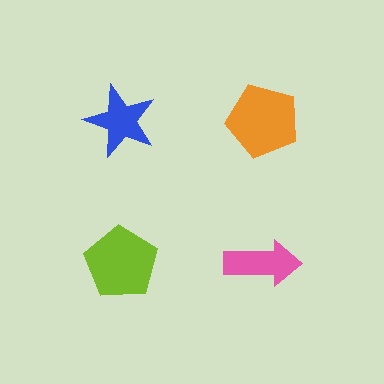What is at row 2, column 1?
A lime pentagon.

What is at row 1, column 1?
A blue star.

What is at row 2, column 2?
A pink arrow.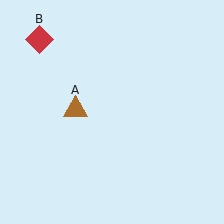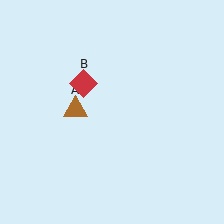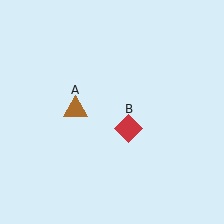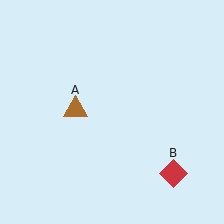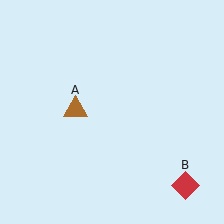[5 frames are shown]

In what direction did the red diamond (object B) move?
The red diamond (object B) moved down and to the right.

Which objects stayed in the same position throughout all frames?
Brown triangle (object A) remained stationary.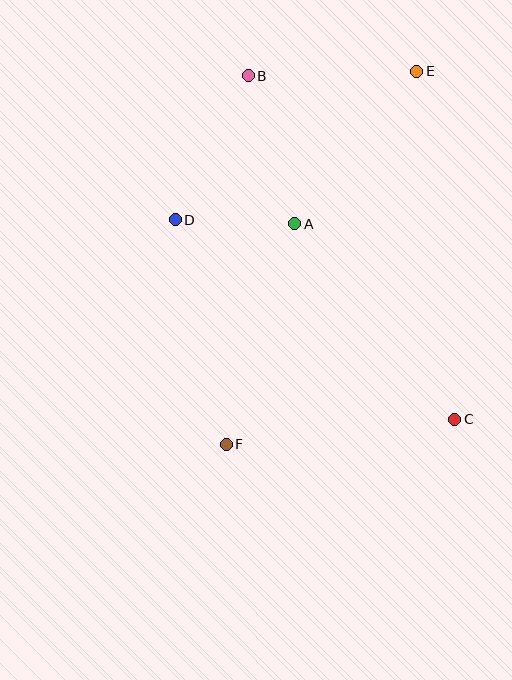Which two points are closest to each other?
Points A and D are closest to each other.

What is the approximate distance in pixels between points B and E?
The distance between B and E is approximately 169 pixels.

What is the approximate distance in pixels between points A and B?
The distance between A and B is approximately 155 pixels.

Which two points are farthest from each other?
Points E and F are farthest from each other.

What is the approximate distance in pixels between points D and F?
The distance between D and F is approximately 230 pixels.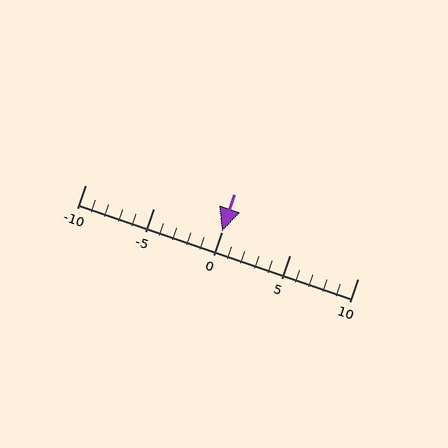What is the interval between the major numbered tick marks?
The major tick marks are spaced 5 units apart.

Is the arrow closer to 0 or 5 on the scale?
The arrow is closer to 0.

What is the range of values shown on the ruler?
The ruler shows values from -10 to 10.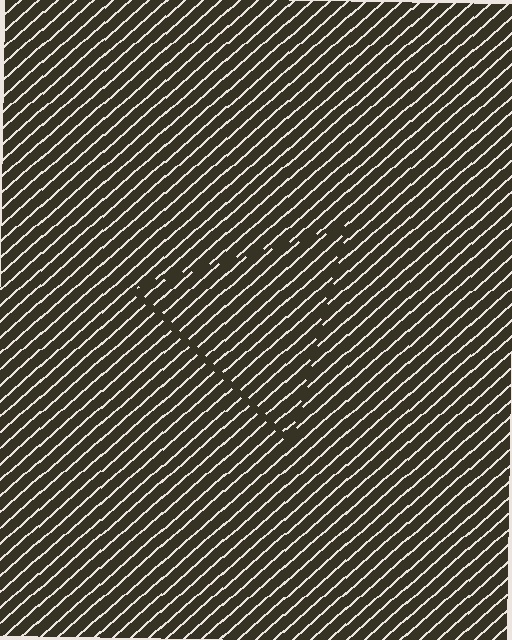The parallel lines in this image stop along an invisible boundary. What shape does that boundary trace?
An illusory triangle. The interior of the shape contains the same grating, shifted by half a period — the contour is defined by the phase discontinuity where line-ends from the inner and outer gratings abut.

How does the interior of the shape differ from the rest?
The interior of the shape contains the same grating, shifted by half a period — the contour is defined by the phase discontinuity where line-ends from the inner and outer gratings abut.